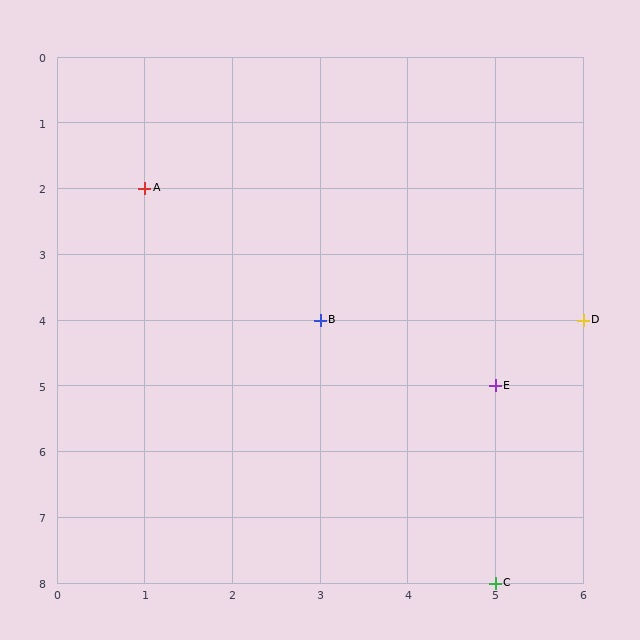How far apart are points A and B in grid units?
Points A and B are 2 columns and 2 rows apart (about 2.8 grid units diagonally).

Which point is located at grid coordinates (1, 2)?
Point A is at (1, 2).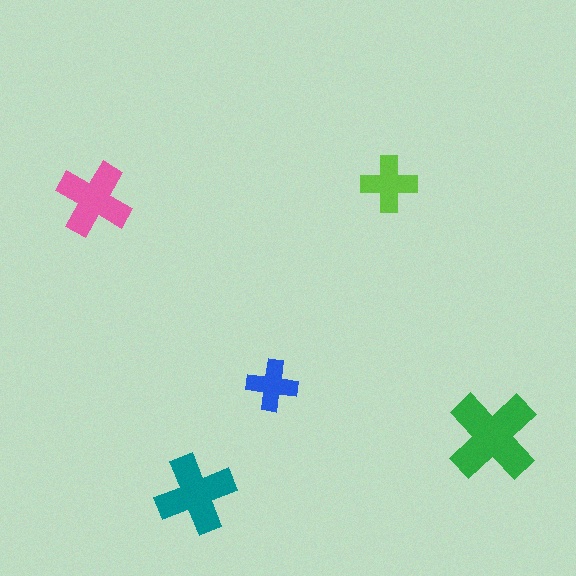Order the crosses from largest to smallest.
the green one, the teal one, the pink one, the lime one, the blue one.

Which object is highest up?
The lime cross is topmost.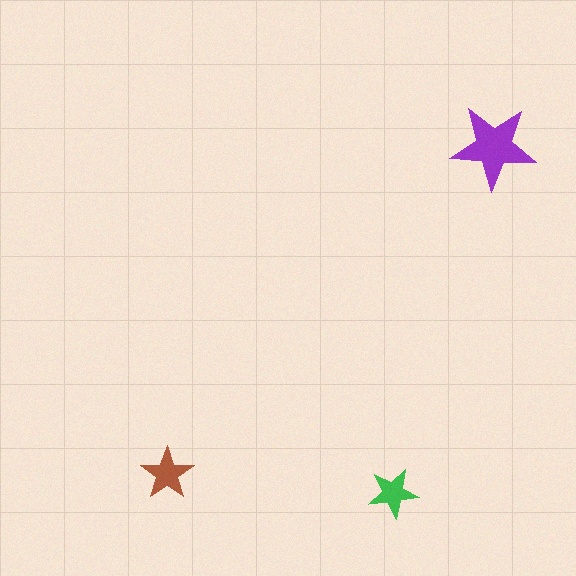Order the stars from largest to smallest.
the purple one, the brown one, the green one.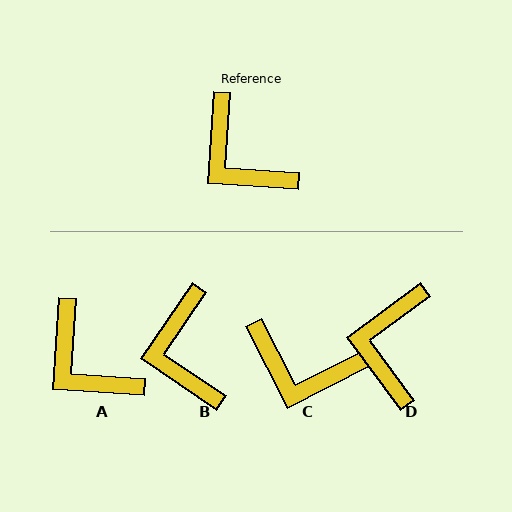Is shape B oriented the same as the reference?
No, it is off by about 30 degrees.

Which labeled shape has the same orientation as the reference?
A.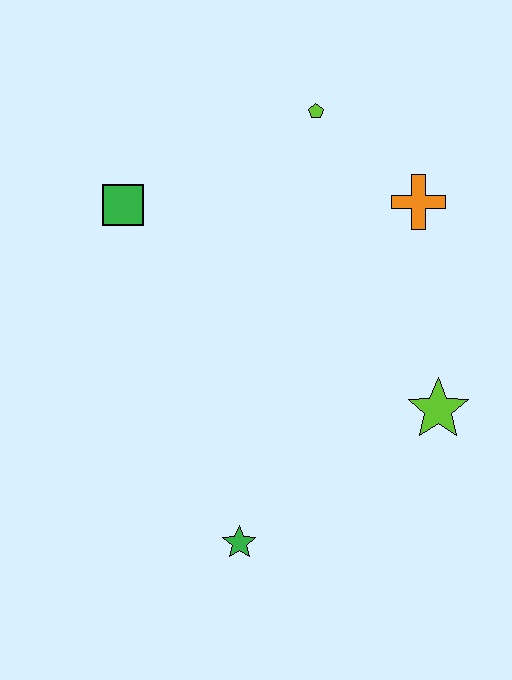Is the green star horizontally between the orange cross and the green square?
Yes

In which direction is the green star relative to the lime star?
The green star is to the left of the lime star.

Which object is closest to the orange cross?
The lime pentagon is closest to the orange cross.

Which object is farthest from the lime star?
The green square is farthest from the lime star.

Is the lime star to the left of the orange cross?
No